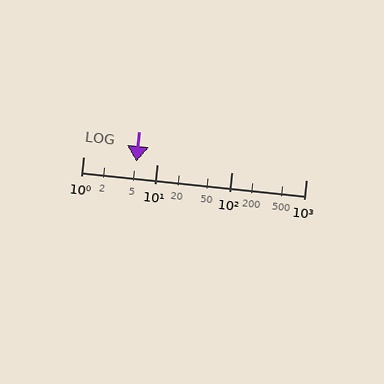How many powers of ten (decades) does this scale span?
The scale spans 3 decades, from 1 to 1000.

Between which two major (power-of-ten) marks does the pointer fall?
The pointer is between 1 and 10.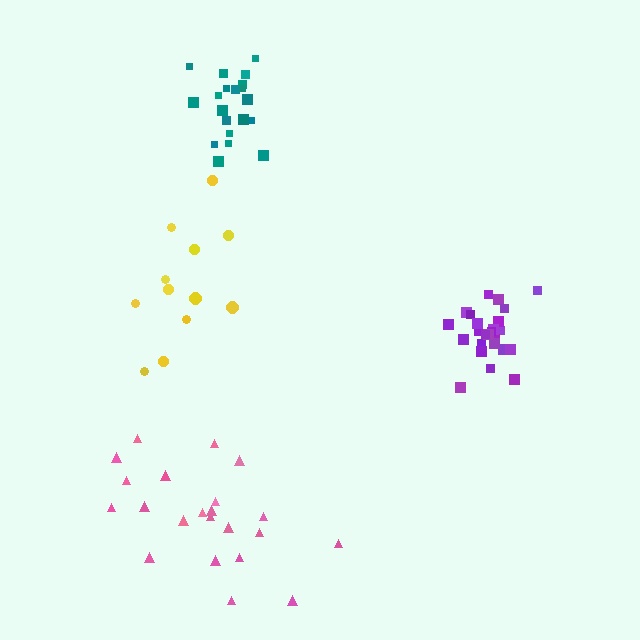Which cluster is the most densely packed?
Purple.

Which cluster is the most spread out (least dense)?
Yellow.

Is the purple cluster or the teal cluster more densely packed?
Purple.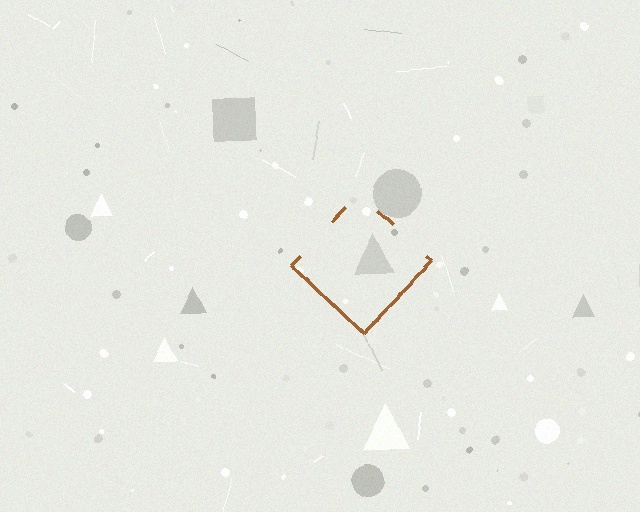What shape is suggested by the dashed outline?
The dashed outline suggests a diamond.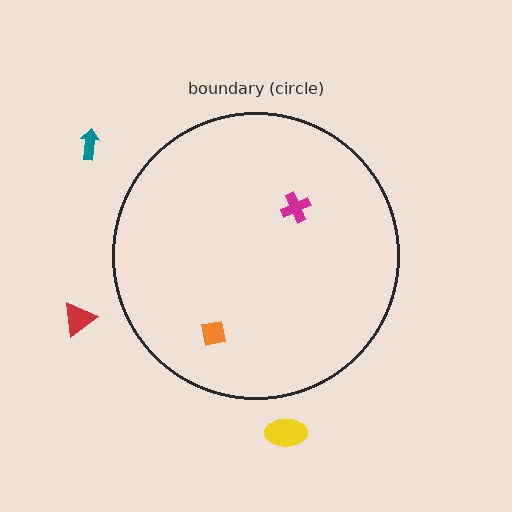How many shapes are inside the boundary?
2 inside, 3 outside.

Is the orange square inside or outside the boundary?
Inside.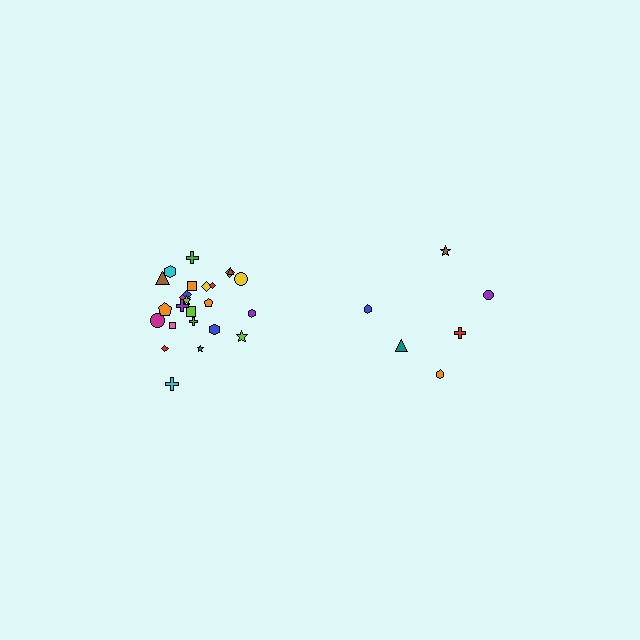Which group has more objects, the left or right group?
The left group.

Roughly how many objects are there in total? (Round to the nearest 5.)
Roughly 30 objects in total.